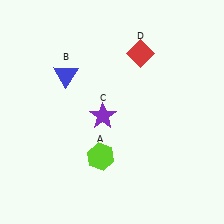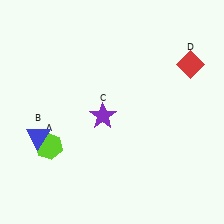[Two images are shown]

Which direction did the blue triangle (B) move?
The blue triangle (B) moved down.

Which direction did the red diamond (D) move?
The red diamond (D) moved right.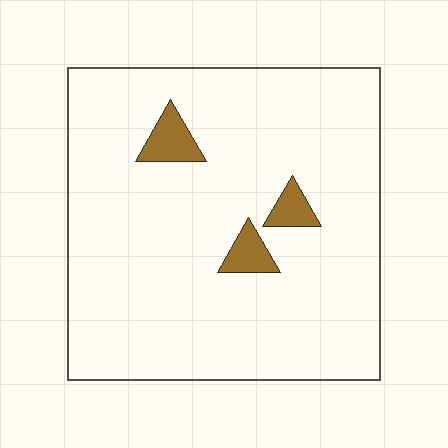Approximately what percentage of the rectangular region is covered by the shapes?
Approximately 5%.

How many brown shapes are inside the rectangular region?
3.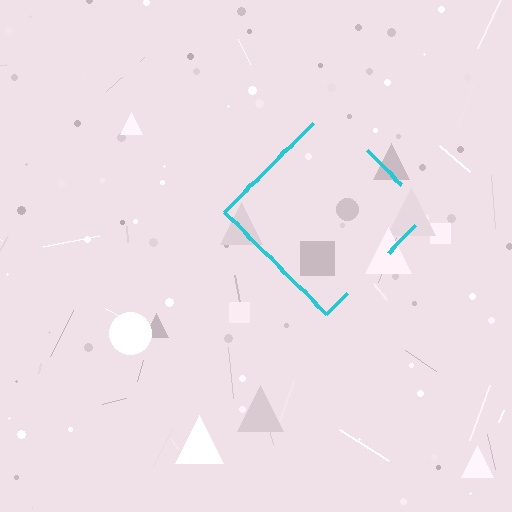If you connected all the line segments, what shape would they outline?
They would outline a diamond.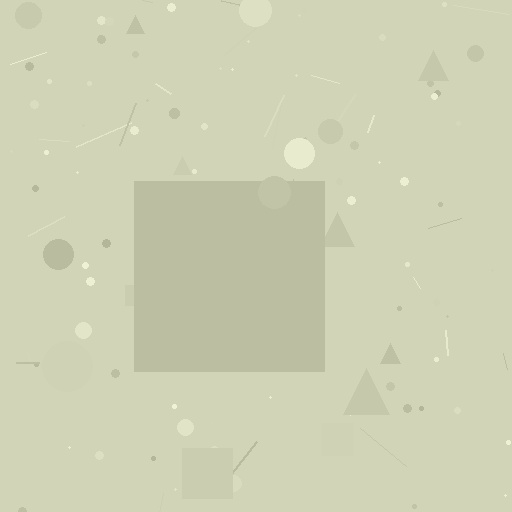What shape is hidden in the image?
A square is hidden in the image.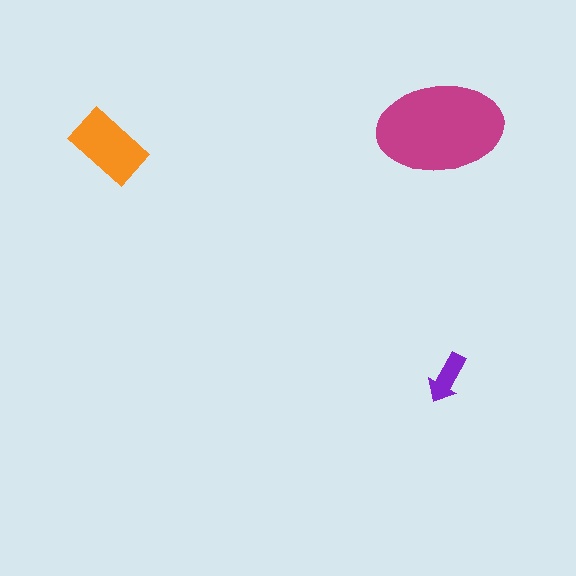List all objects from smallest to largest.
The purple arrow, the orange rectangle, the magenta ellipse.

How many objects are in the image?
There are 3 objects in the image.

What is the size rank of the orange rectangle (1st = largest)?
2nd.